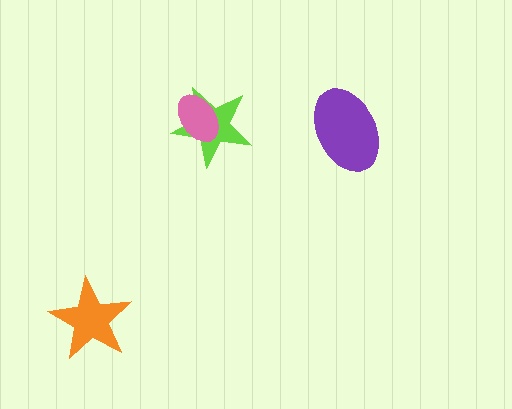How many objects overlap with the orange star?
0 objects overlap with the orange star.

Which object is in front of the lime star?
The pink ellipse is in front of the lime star.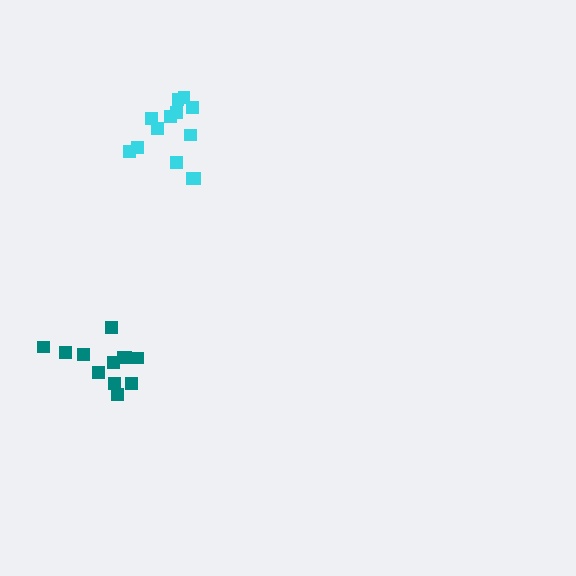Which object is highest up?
The cyan cluster is topmost.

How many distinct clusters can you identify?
There are 2 distinct clusters.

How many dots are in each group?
Group 1: 12 dots, Group 2: 13 dots (25 total).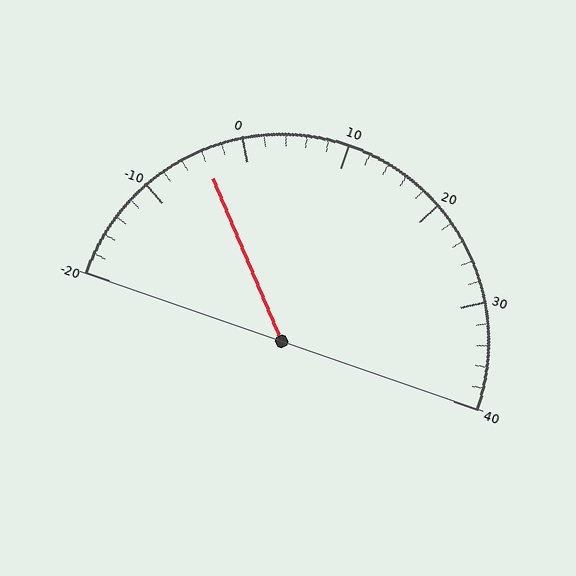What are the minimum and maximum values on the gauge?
The gauge ranges from -20 to 40.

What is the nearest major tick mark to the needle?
The nearest major tick mark is 0.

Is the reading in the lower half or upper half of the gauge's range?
The reading is in the lower half of the range (-20 to 40).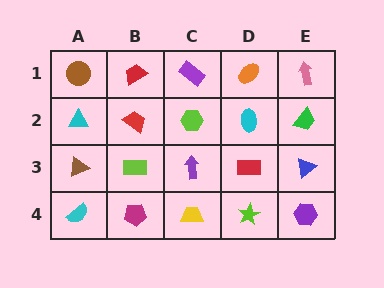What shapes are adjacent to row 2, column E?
A pink arrow (row 1, column E), a blue triangle (row 3, column E), a cyan ellipse (row 2, column D).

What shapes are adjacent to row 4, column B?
A lime rectangle (row 3, column B), a cyan semicircle (row 4, column A), a yellow trapezoid (row 4, column C).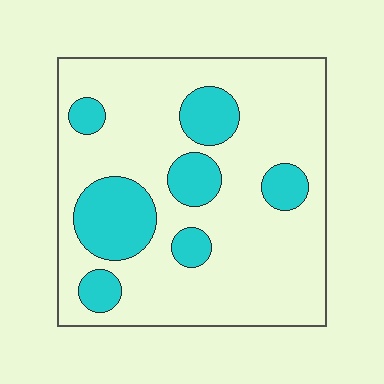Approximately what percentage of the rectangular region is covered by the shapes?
Approximately 25%.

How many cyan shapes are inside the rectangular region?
7.